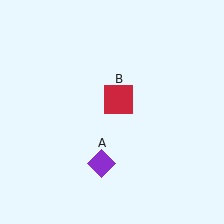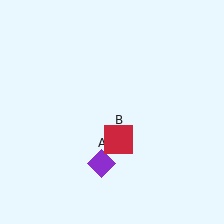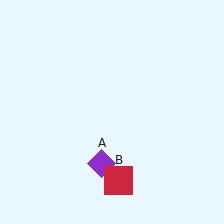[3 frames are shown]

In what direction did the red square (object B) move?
The red square (object B) moved down.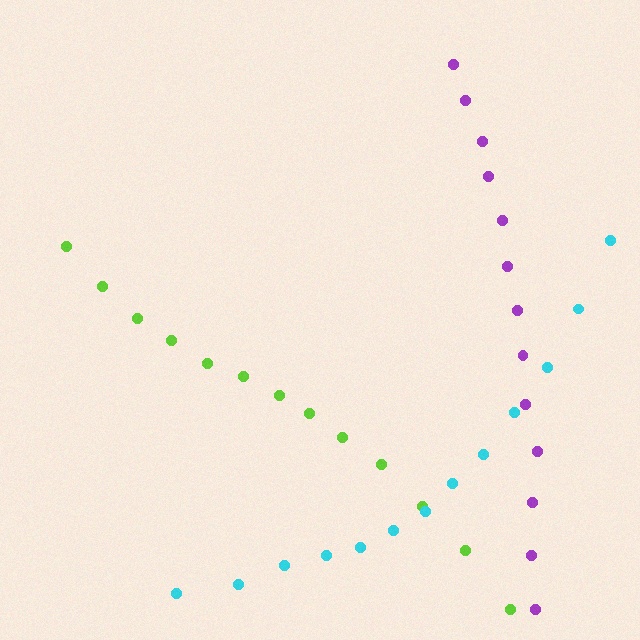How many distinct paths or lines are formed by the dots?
There are 3 distinct paths.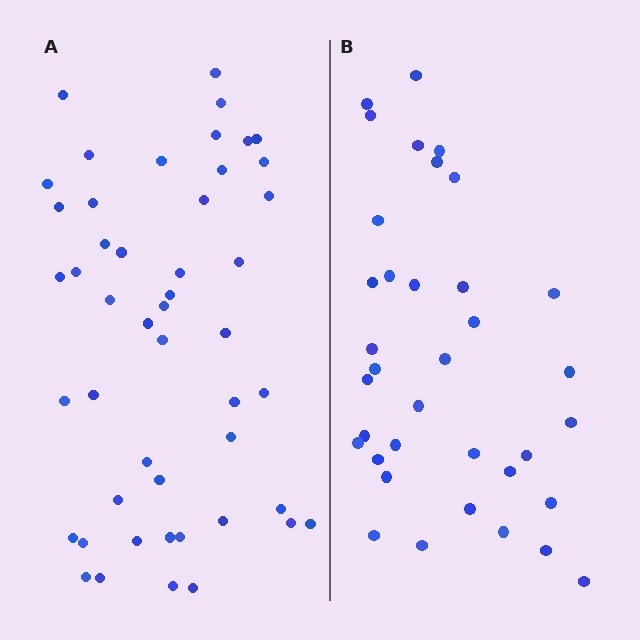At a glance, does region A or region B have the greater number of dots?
Region A (the left region) has more dots.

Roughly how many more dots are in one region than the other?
Region A has roughly 12 or so more dots than region B.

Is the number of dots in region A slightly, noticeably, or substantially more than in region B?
Region A has noticeably more, but not dramatically so. The ratio is roughly 1.3 to 1.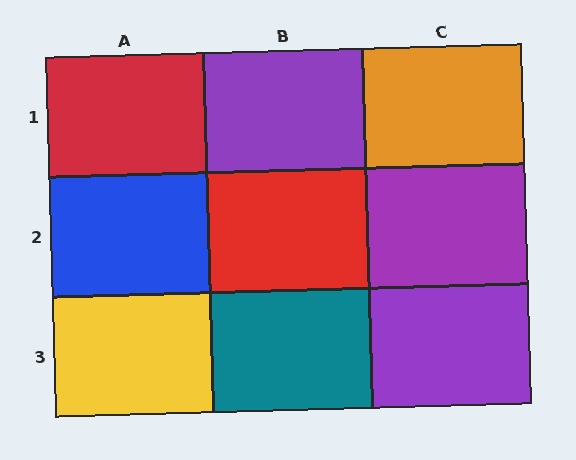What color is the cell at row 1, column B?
Purple.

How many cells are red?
2 cells are red.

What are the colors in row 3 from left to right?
Yellow, teal, purple.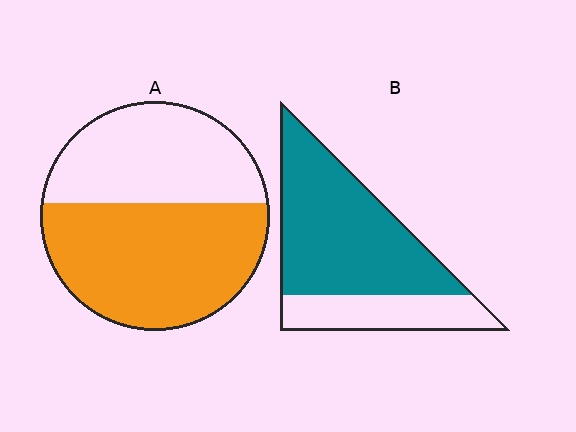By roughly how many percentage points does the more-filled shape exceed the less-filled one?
By roughly 15 percentage points (B over A).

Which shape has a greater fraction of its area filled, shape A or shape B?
Shape B.